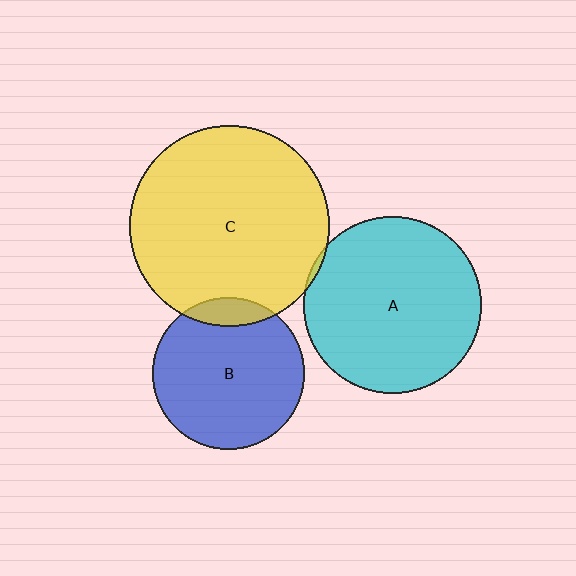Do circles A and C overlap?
Yes.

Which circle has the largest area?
Circle C (yellow).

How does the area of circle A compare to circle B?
Approximately 1.4 times.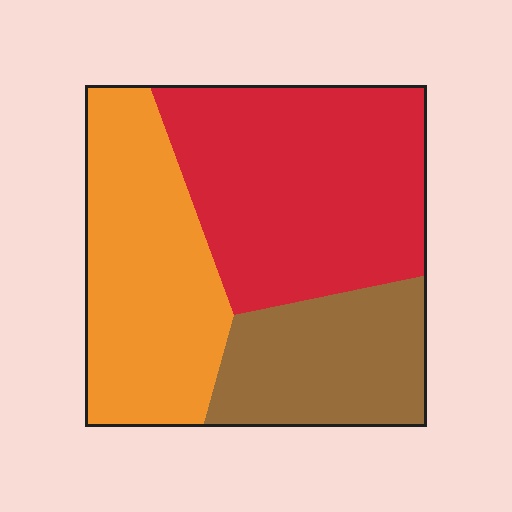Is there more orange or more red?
Red.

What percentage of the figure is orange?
Orange covers 34% of the figure.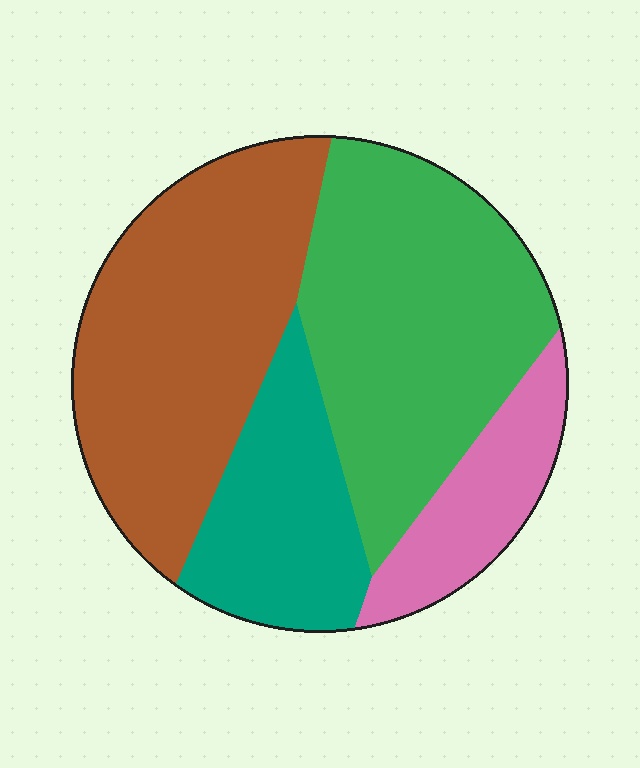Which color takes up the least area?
Pink, at roughly 10%.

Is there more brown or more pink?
Brown.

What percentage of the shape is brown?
Brown covers 35% of the shape.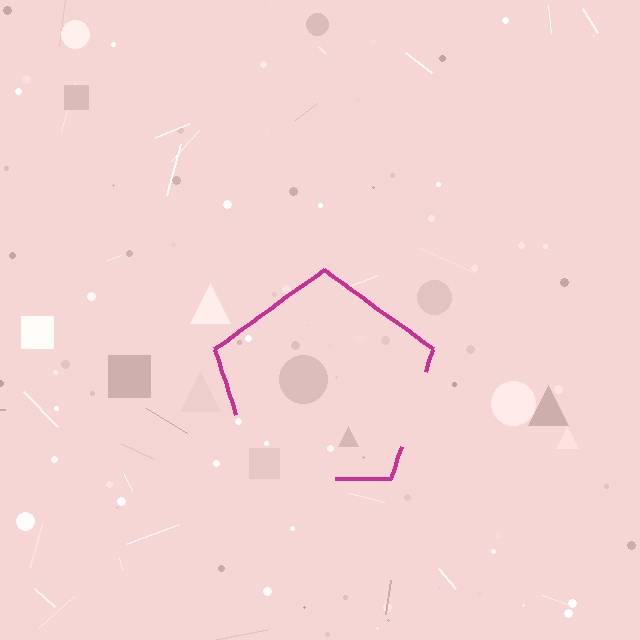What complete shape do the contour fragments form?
The contour fragments form a pentagon.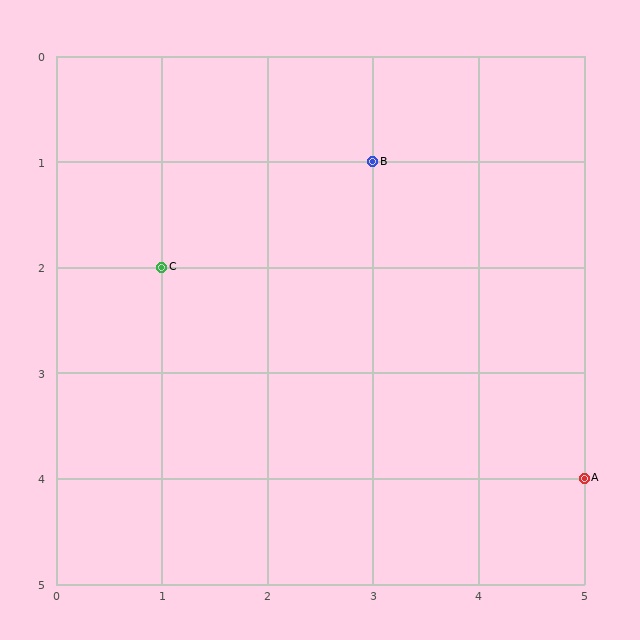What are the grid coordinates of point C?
Point C is at grid coordinates (1, 2).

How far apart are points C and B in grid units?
Points C and B are 2 columns and 1 row apart (about 2.2 grid units diagonally).